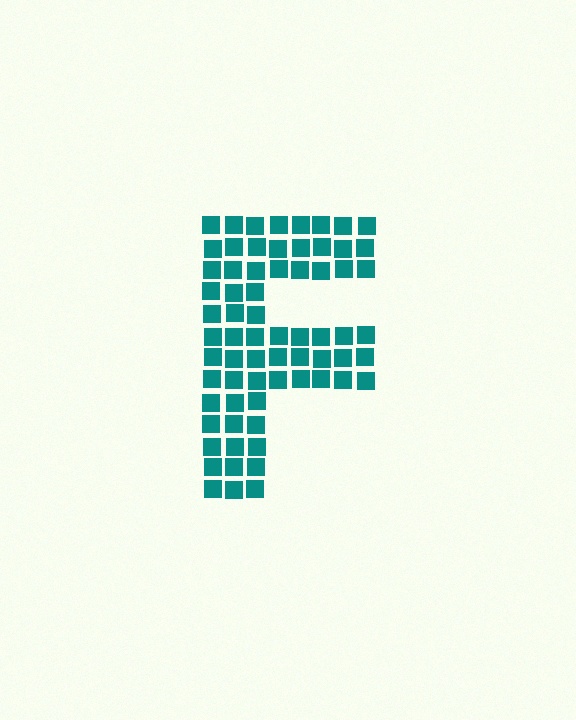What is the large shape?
The large shape is the letter F.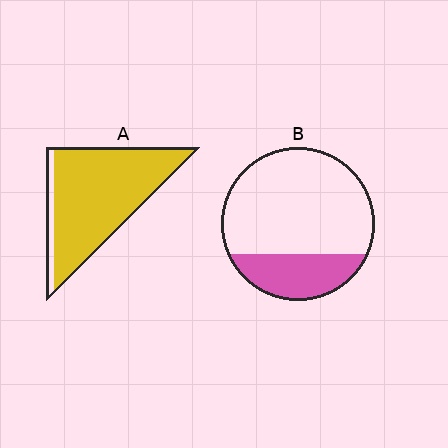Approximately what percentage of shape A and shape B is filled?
A is approximately 90% and B is approximately 25%.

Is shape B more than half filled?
No.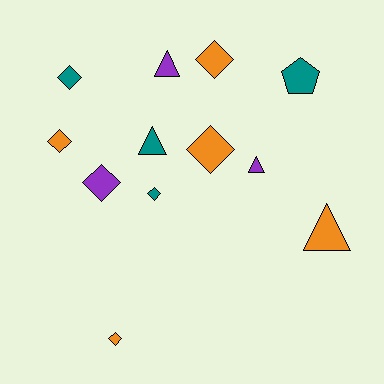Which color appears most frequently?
Orange, with 5 objects.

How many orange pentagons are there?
There are no orange pentagons.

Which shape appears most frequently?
Diamond, with 7 objects.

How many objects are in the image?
There are 12 objects.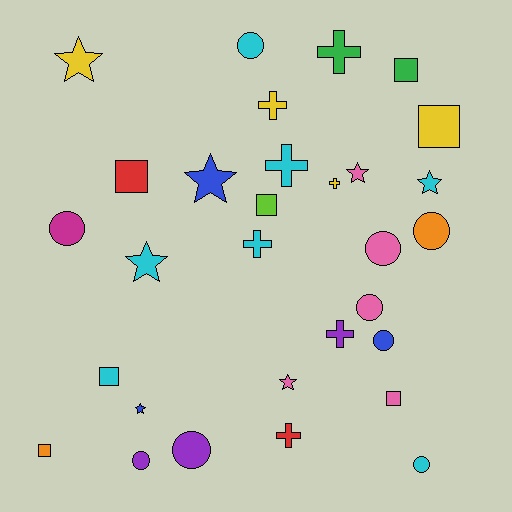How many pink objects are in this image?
There are 5 pink objects.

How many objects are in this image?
There are 30 objects.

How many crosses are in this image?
There are 7 crosses.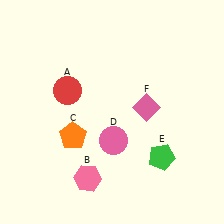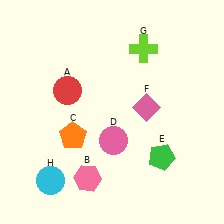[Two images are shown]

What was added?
A lime cross (G), a cyan circle (H) were added in Image 2.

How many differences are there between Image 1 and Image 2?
There are 2 differences between the two images.